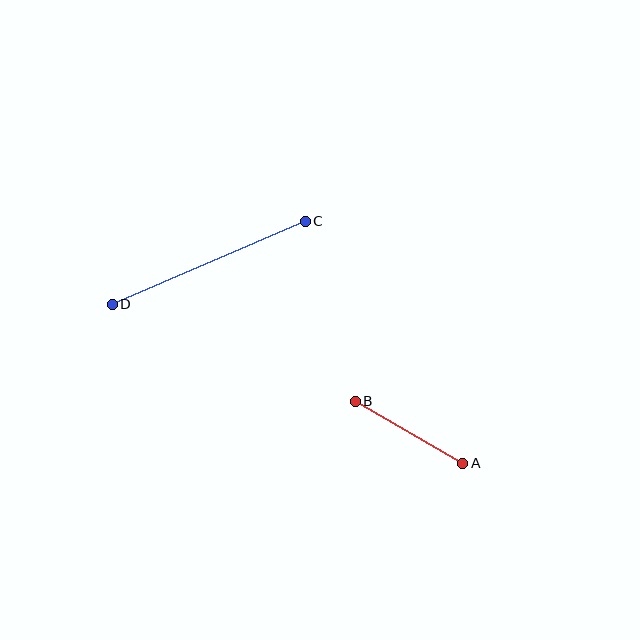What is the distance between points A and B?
The distance is approximately 124 pixels.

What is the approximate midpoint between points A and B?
The midpoint is at approximately (409, 432) pixels.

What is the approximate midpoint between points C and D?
The midpoint is at approximately (209, 263) pixels.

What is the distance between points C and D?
The distance is approximately 210 pixels.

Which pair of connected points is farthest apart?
Points C and D are farthest apart.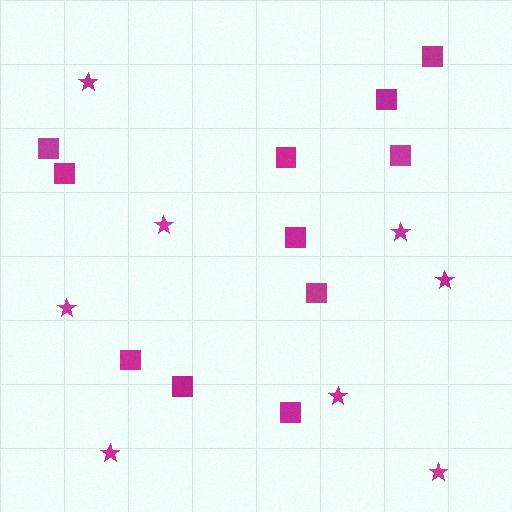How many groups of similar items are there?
There are 2 groups: one group of squares (11) and one group of stars (8).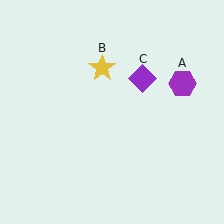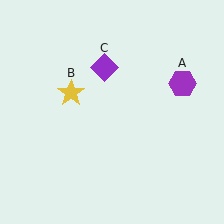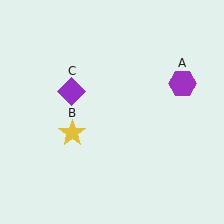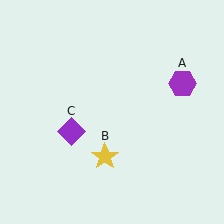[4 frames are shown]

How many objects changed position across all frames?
2 objects changed position: yellow star (object B), purple diamond (object C).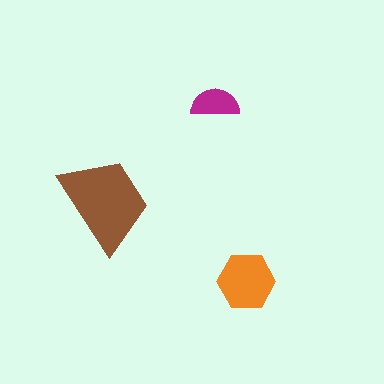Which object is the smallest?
The magenta semicircle.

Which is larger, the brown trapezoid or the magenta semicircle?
The brown trapezoid.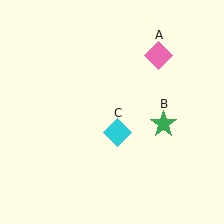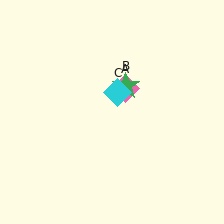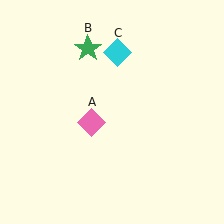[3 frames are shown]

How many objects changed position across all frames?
3 objects changed position: pink diamond (object A), green star (object B), cyan diamond (object C).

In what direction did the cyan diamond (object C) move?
The cyan diamond (object C) moved up.